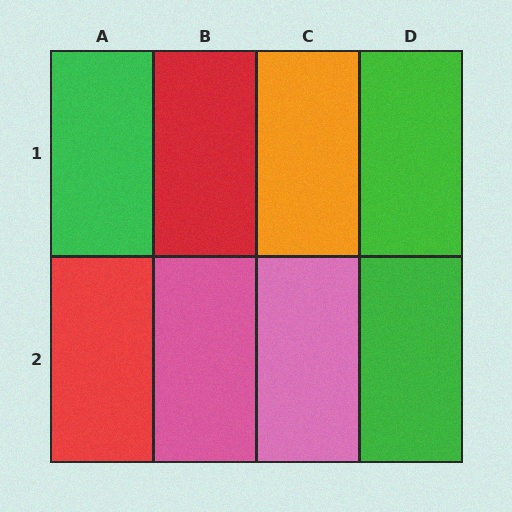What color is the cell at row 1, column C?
Orange.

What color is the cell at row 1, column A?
Green.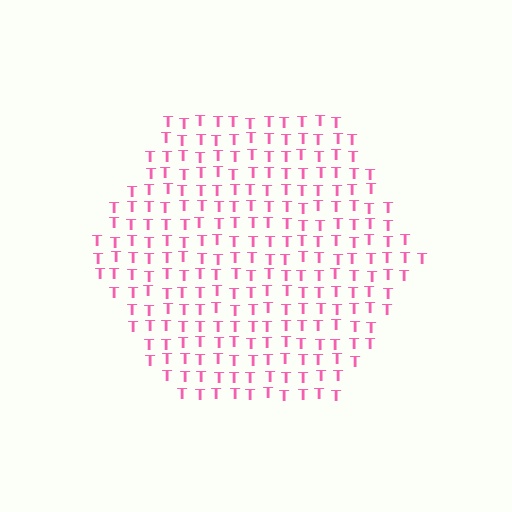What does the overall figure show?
The overall figure shows a hexagon.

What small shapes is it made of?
It is made of small letter T's.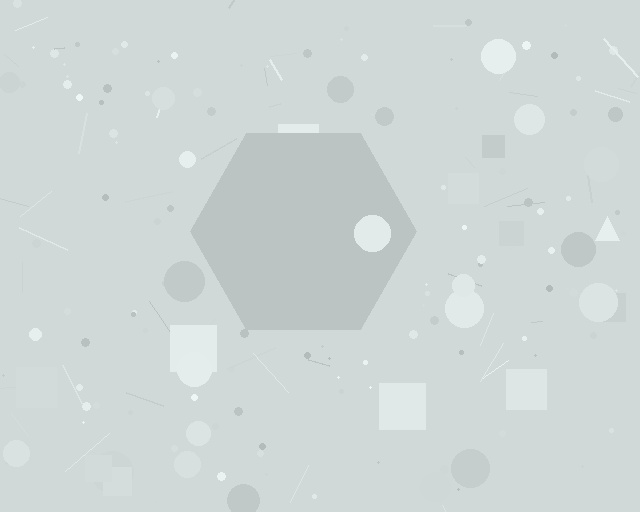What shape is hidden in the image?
A hexagon is hidden in the image.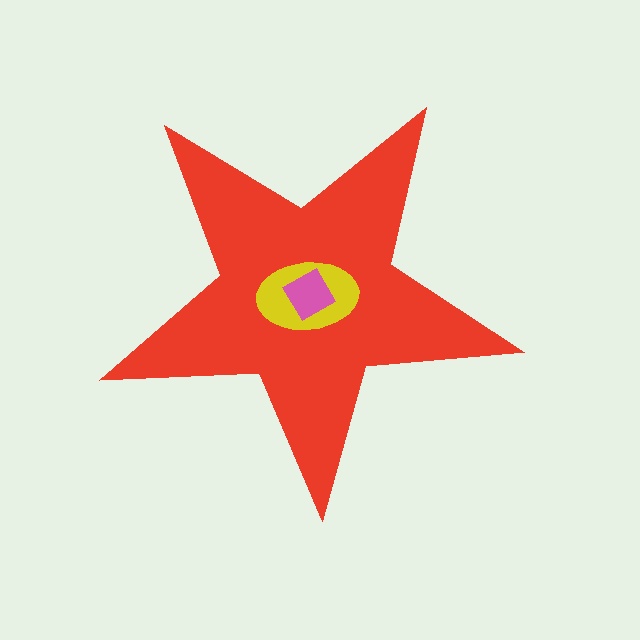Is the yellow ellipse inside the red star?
Yes.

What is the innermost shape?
The pink diamond.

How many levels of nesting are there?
3.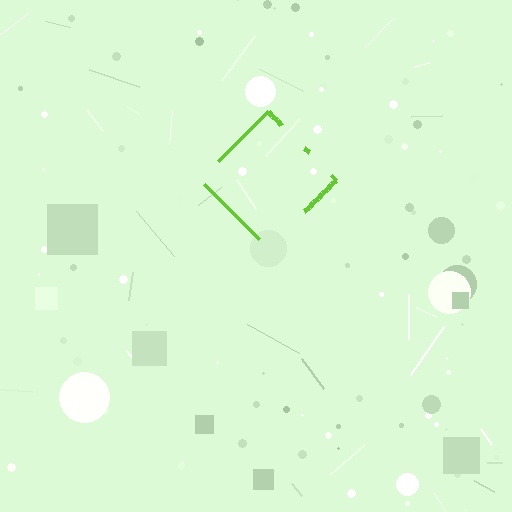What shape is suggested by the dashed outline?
The dashed outline suggests a diamond.